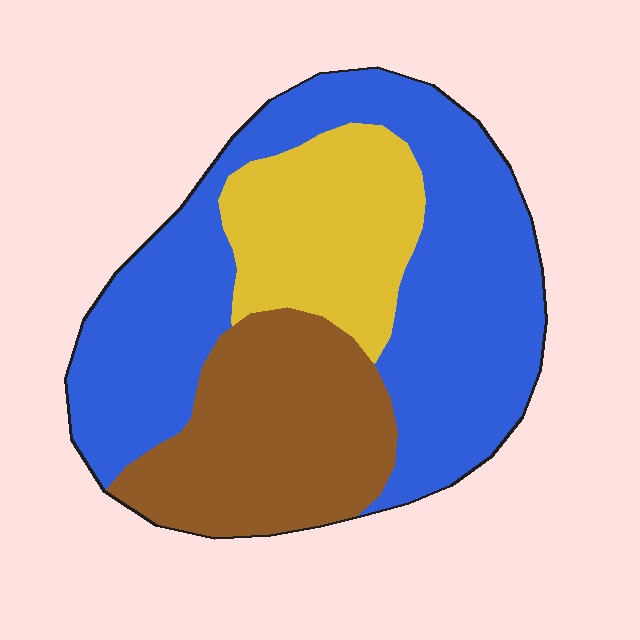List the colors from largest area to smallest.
From largest to smallest: blue, brown, yellow.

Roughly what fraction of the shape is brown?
Brown takes up about one quarter (1/4) of the shape.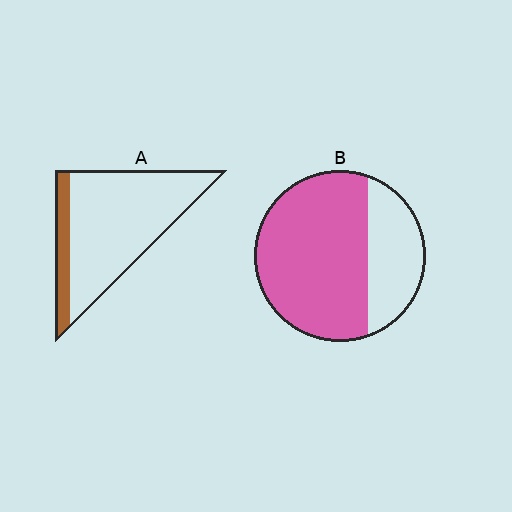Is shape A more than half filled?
No.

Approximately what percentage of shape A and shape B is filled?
A is approximately 15% and B is approximately 70%.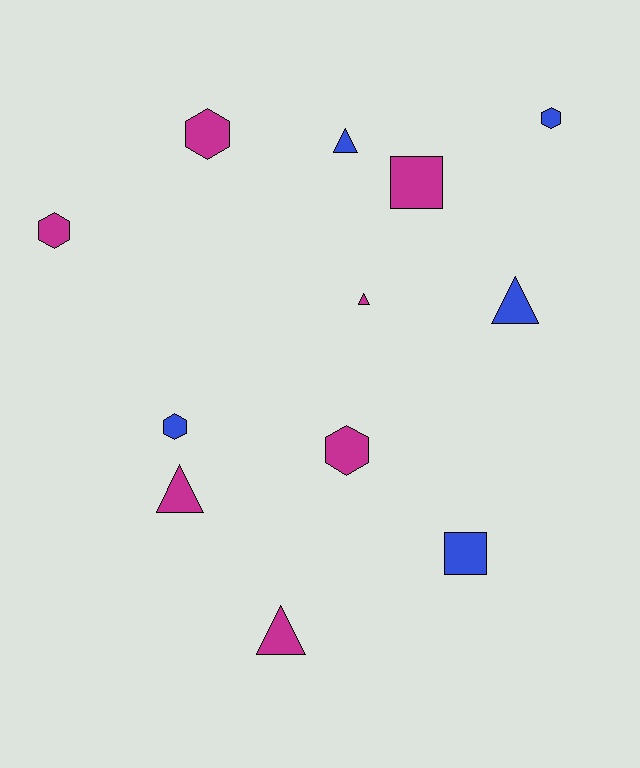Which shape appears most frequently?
Hexagon, with 5 objects.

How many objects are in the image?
There are 12 objects.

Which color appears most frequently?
Magenta, with 7 objects.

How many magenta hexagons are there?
There are 3 magenta hexagons.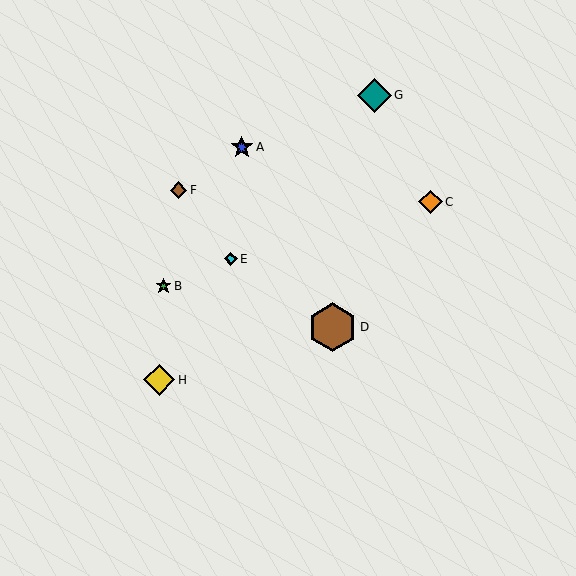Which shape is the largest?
The brown hexagon (labeled D) is the largest.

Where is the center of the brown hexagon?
The center of the brown hexagon is at (332, 327).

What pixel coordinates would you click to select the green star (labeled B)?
Click at (164, 286) to select the green star B.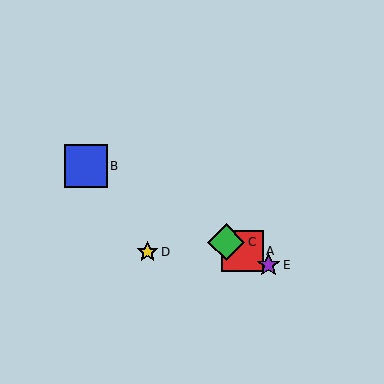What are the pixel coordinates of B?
Object B is at (86, 166).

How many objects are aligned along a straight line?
4 objects (A, B, C, E) are aligned along a straight line.